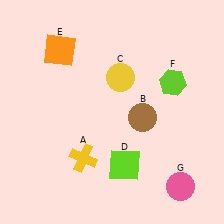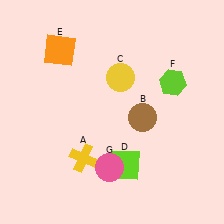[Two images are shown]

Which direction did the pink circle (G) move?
The pink circle (G) moved left.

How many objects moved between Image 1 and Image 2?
1 object moved between the two images.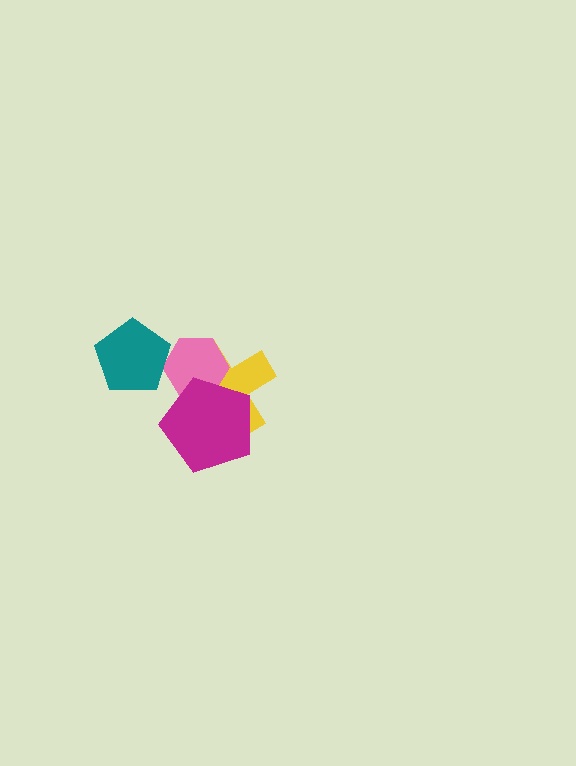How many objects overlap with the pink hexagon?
3 objects overlap with the pink hexagon.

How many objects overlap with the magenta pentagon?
2 objects overlap with the magenta pentagon.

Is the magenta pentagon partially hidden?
No, no other shape covers it.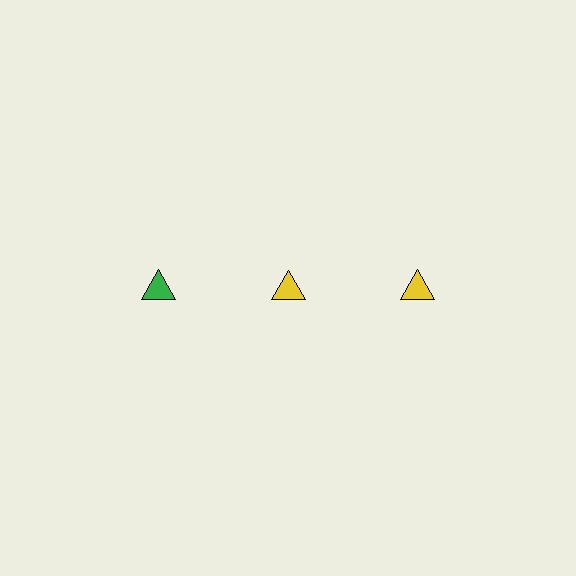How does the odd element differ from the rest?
It has a different color: green instead of yellow.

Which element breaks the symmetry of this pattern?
The green triangle in the top row, leftmost column breaks the symmetry. All other shapes are yellow triangles.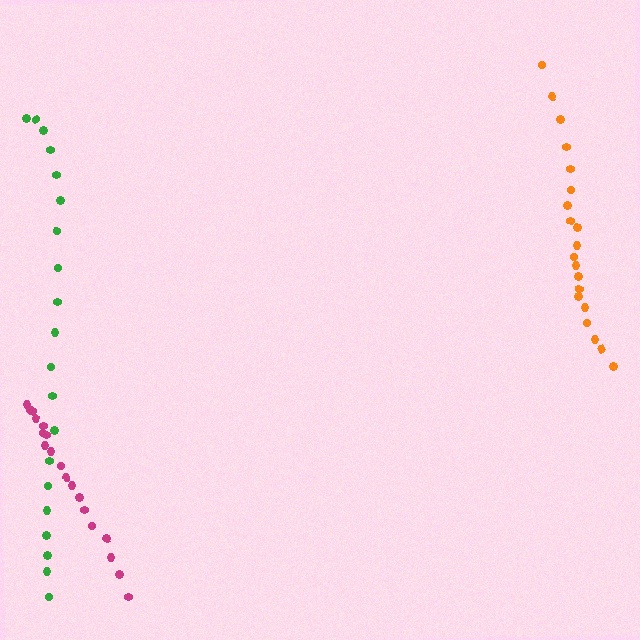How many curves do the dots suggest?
There are 3 distinct paths.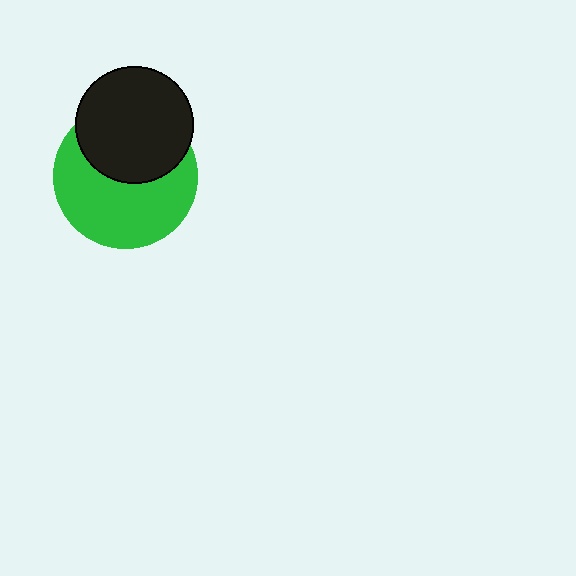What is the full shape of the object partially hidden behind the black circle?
The partially hidden object is a green circle.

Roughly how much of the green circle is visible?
About half of it is visible (roughly 59%).